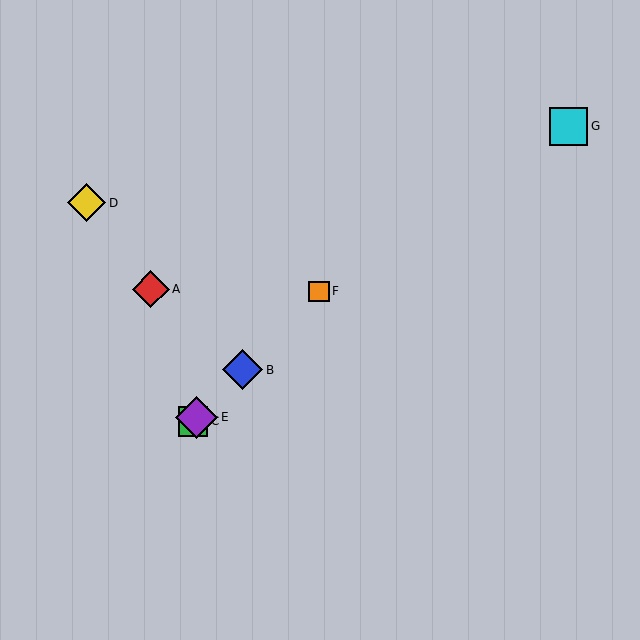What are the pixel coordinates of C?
Object C is at (193, 421).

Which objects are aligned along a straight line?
Objects B, C, E, F are aligned along a straight line.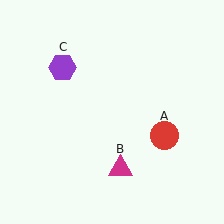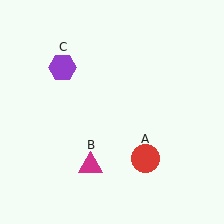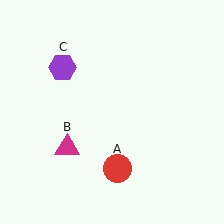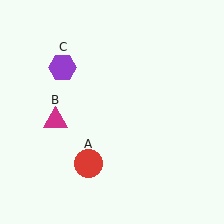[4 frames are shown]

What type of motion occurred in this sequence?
The red circle (object A), magenta triangle (object B) rotated clockwise around the center of the scene.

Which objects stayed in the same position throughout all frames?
Purple hexagon (object C) remained stationary.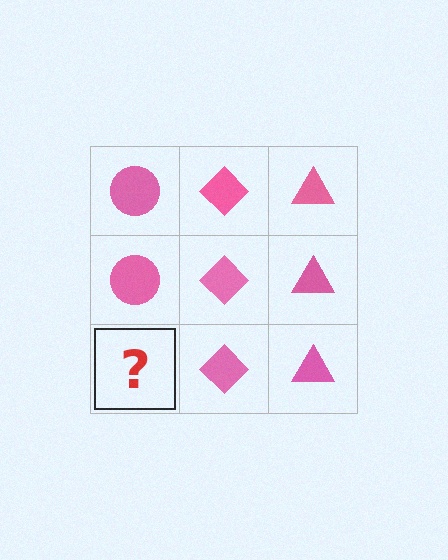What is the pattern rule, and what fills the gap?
The rule is that each column has a consistent shape. The gap should be filled with a pink circle.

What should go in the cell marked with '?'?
The missing cell should contain a pink circle.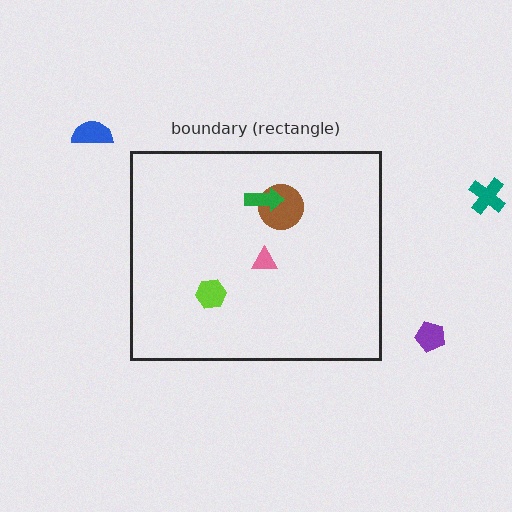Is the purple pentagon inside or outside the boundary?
Outside.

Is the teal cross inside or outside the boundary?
Outside.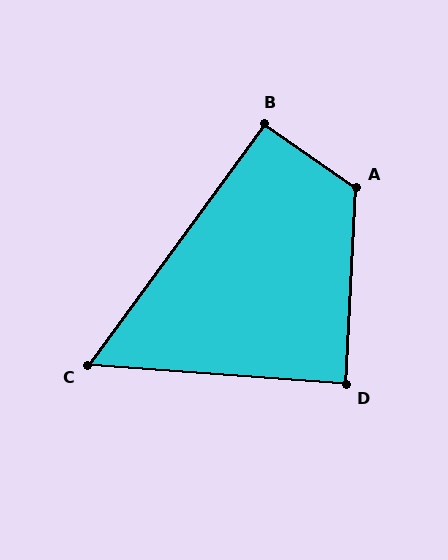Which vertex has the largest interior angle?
A, at approximately 122 degrees.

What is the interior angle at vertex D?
Approximately 89 degrees (approximately right).